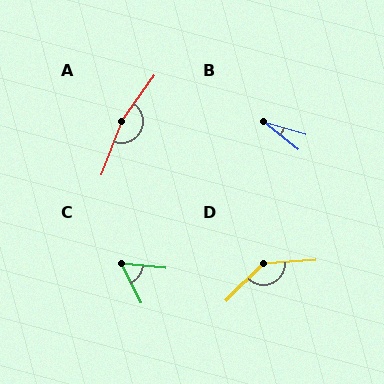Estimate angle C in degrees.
Approximately 58 degrees.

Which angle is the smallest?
B, at approximately 23 degrees.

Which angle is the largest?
A, at approximately 166 degrees.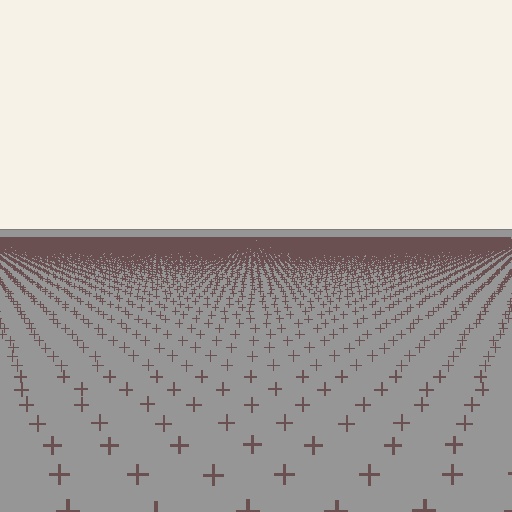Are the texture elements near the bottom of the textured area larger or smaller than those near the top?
Larger. Near the bottom, elements are closer to the viewer and appear at a bigger on-screen size.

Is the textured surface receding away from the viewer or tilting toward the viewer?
The surface is receding away from the viewer. Texture elements get smaller and denser toward the top.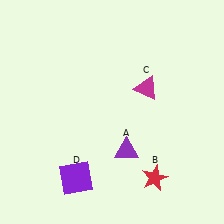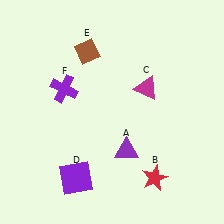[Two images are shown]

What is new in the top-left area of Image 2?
A purple cross (F) was added in the top-left area of Image 2.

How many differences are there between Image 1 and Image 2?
There are 2 differences between the two images.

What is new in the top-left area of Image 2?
A brown diamond (E) was added in the top-left area of Image 2.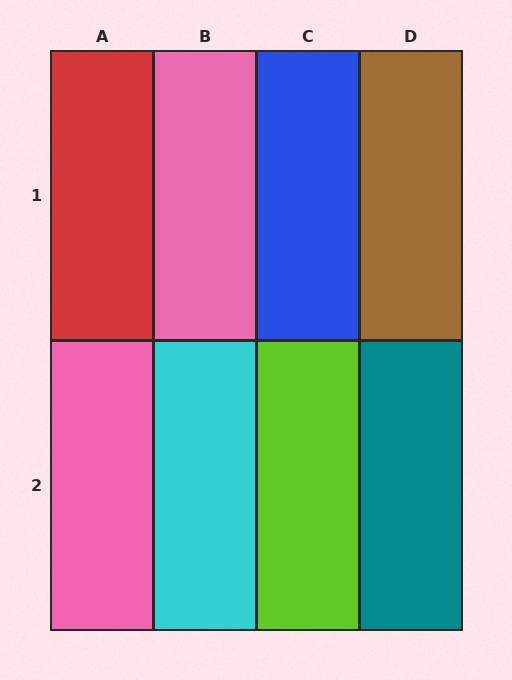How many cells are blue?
1 cell is blue.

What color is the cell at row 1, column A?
Red.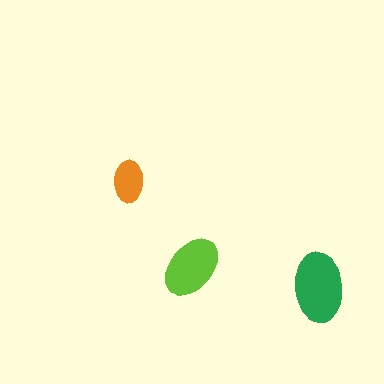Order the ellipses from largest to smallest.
the green one, the lime one, the orange one.